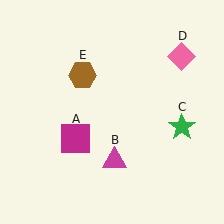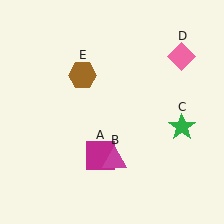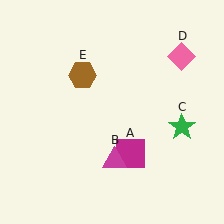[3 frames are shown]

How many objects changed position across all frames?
1 object changed position: magenta square (object A).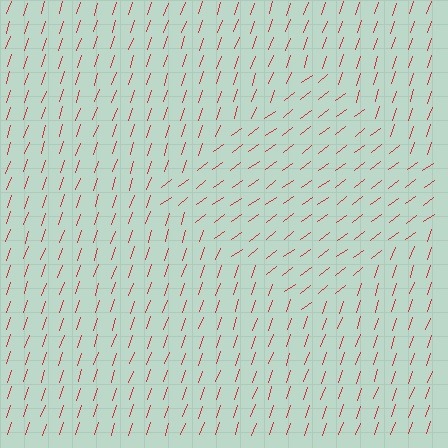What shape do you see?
I see a diamond.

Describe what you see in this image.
The image is filled with small red line segments. A diamond region in the image has lines oriented differently from the surrounding lines, creating a visible texture boundary.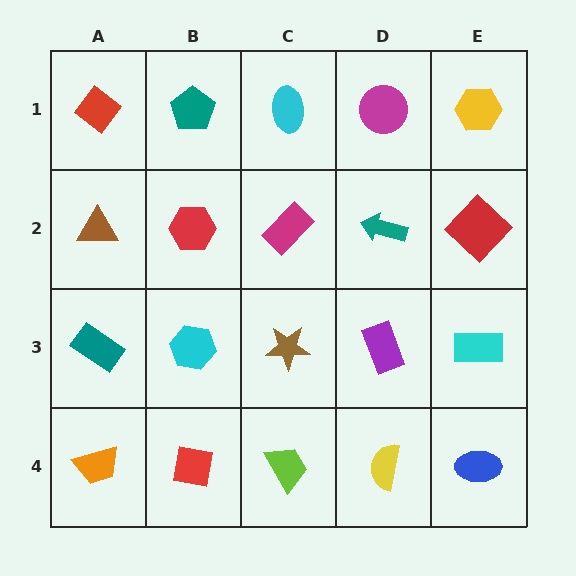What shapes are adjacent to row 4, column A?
A teal rectangle (row 3, column A), a red square (row 4, column B).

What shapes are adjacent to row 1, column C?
A magenta rectangle (row 2, column C), a teal pentagon (row 1, column B), a magenta circle (row 1, column D).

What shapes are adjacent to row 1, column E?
A red diamond (row 2, column E), a magenta circle (row 1, column D).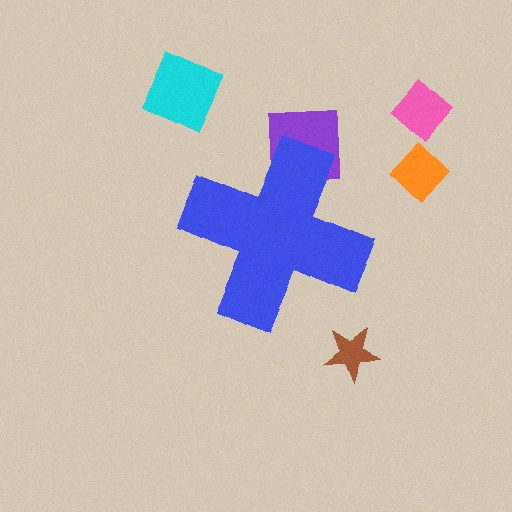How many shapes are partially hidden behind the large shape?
1 shape is partially hidden.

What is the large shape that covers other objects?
A blue cross.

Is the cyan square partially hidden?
No, the cyan square is fully visible.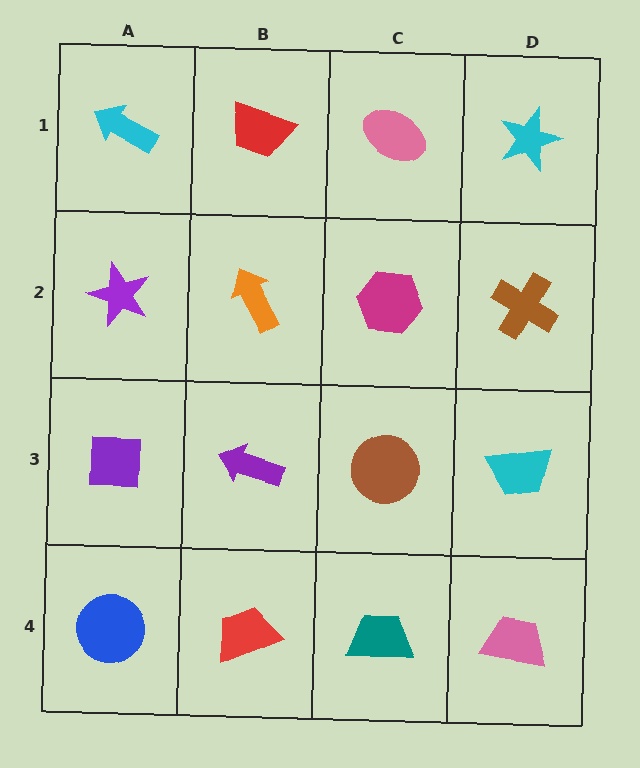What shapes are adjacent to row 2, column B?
A red trapezoid (row 1, column B), a purple arrow (row 3, column B), a purple star (row 2, column A), a magenta hexagon (row 2, column C).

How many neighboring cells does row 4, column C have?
3.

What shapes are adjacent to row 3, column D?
A brown cross (row 2, column D), a pink trapezoid (row 4, column D), a brown circle (row 3, column C).